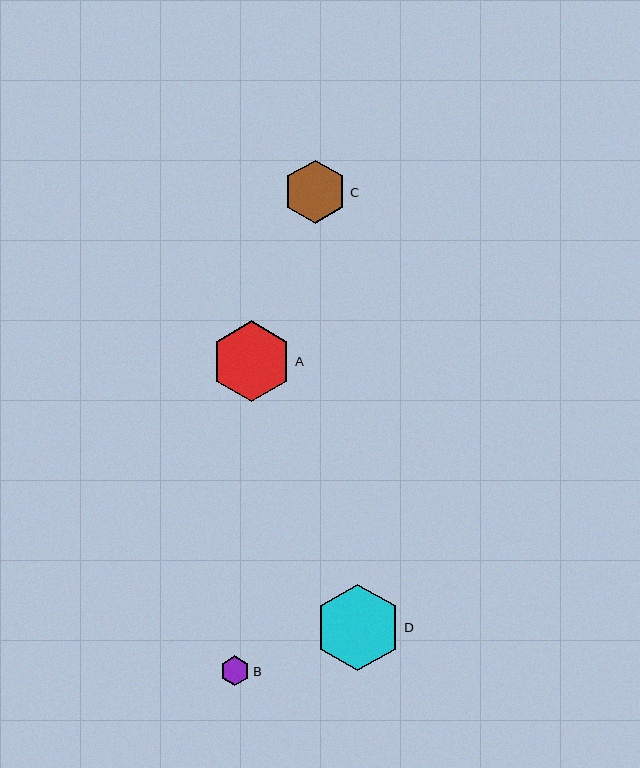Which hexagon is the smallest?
Hexagon B is the smallest with a size of approximately 30 pixels.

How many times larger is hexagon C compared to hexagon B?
Hexagon C is approximately 2.1 times the size of hexagon B.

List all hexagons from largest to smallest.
From largest to smallest: D, A, C, B.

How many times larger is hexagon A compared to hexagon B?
Hexagon A is approximately 2.7 times the size of hexagon B.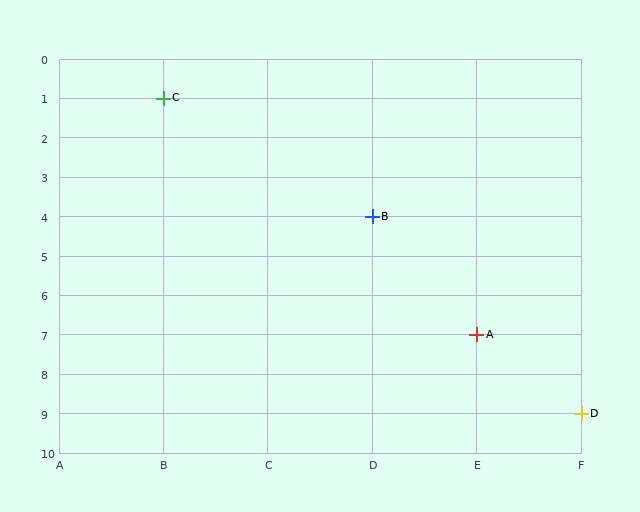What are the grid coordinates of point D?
Point D is at grid coordinates (F, 9).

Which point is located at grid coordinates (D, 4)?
Point B is at (D, 4).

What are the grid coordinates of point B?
Point B is at grid coordinates (D, 4).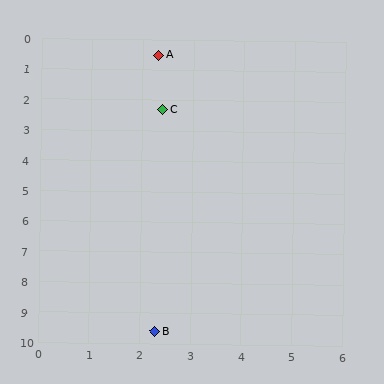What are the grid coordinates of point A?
Point A is at approximately (2.3, 0.5).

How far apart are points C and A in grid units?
Points C and A are about 1.8 grid units apart.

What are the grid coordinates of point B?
Point B is at approximately (2.3, 9.6).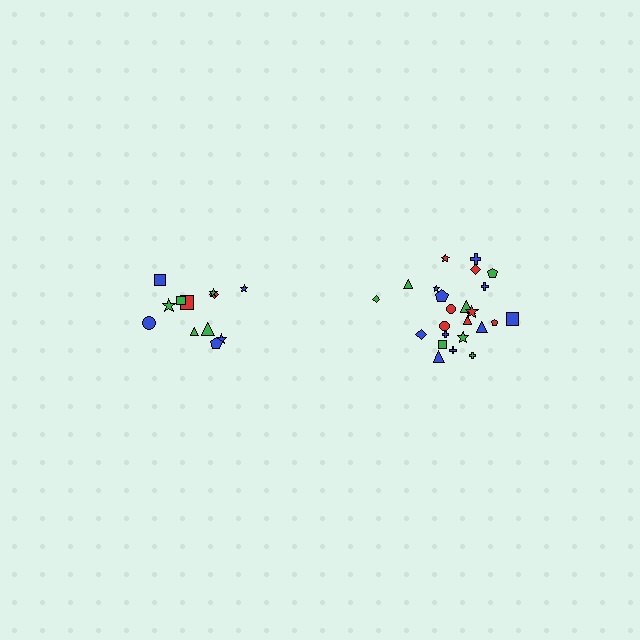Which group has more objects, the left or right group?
The right group.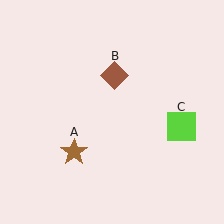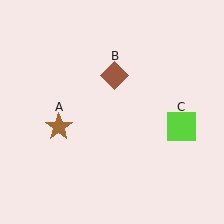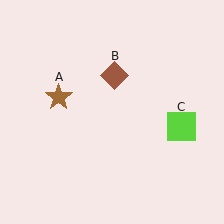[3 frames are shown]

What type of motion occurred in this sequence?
The brown star (object A) rotated clockwise around the center of the scene.